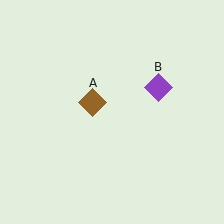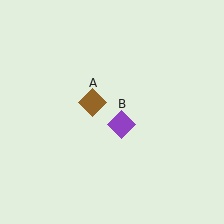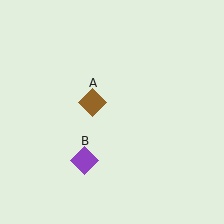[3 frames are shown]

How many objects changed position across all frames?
1 object changed position: purple diamond (object B).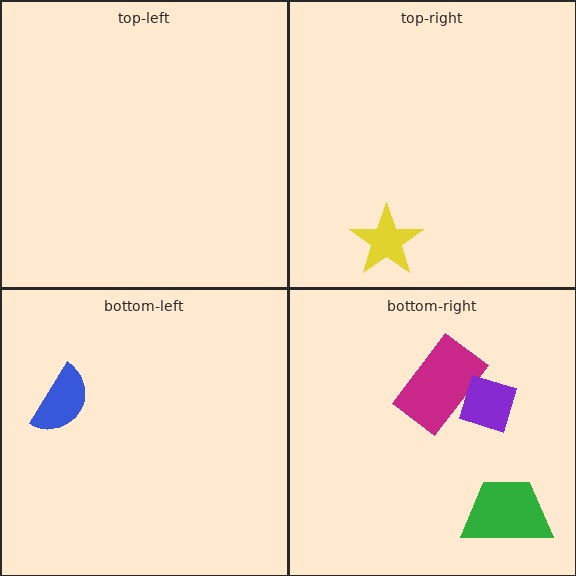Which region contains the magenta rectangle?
The bottom-right region.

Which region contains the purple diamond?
The bottom-right region.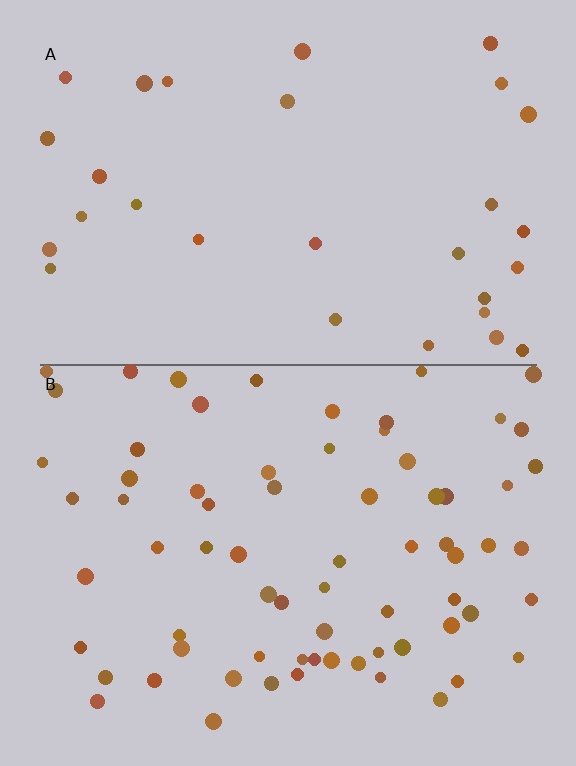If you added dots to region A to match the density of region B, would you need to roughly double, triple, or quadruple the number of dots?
Approximately double.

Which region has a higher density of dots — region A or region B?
B (the bottom).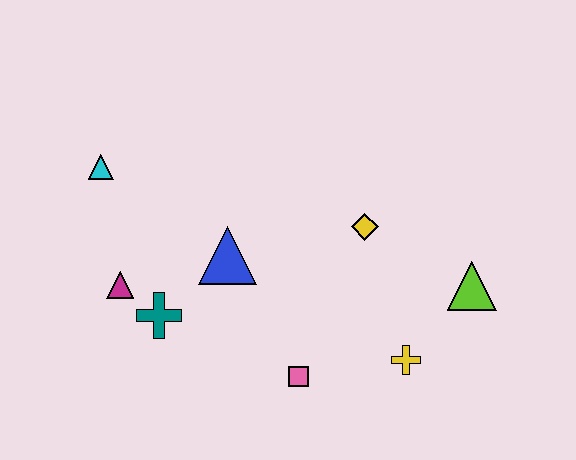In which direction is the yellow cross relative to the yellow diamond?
The yellow cross is below the yellow diamond.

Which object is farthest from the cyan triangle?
The lime triangle is farthest from the cyan triangle.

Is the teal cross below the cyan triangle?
Yes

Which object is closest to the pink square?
The yellow cross is closest to the pink square.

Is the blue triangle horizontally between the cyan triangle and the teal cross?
No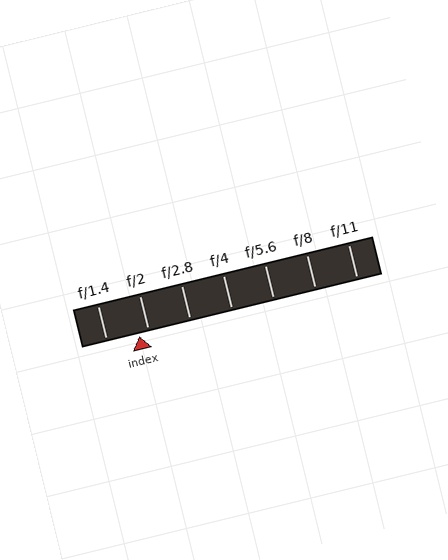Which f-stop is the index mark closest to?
The index mark is closest to f/2.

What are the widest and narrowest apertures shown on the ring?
The widest aperture shown is f/1.4 and the narrowest is f/11.